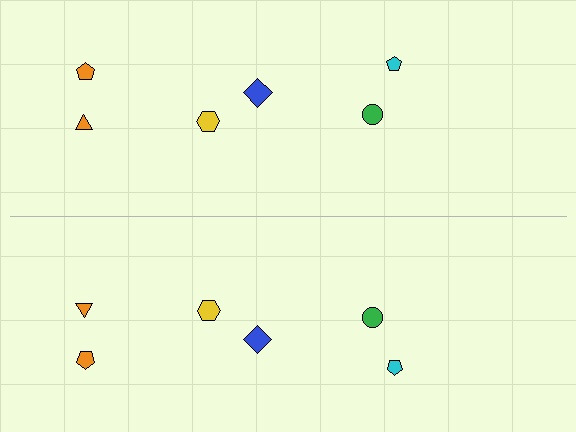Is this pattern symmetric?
Yes, this pattern has bilateral (reflection) symmetry.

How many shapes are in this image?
There are 12 shapes in this image.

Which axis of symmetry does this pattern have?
The pattern has a horizontal axis of symmetry running through the center of the image.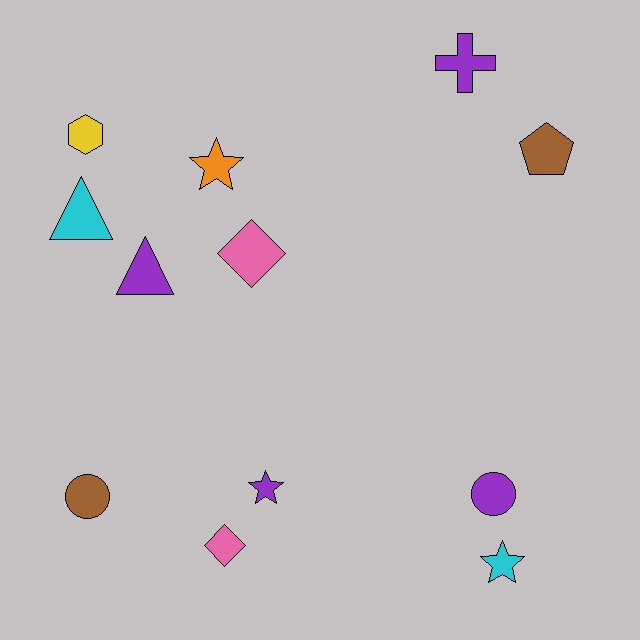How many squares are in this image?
There are no squares.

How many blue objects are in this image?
There are no blue objects.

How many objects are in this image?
There are 12 objects.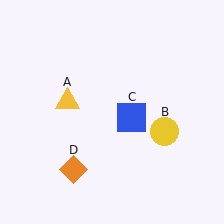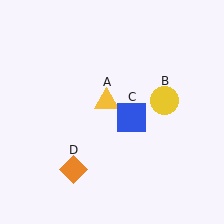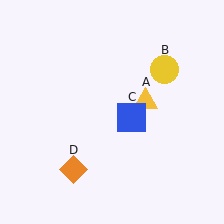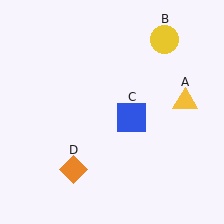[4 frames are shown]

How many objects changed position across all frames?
2 objects changed position: yellow triangle (object A), yellow circle (object B).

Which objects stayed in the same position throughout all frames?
Blue square (object C) and orange diamond (object D) remained stationary.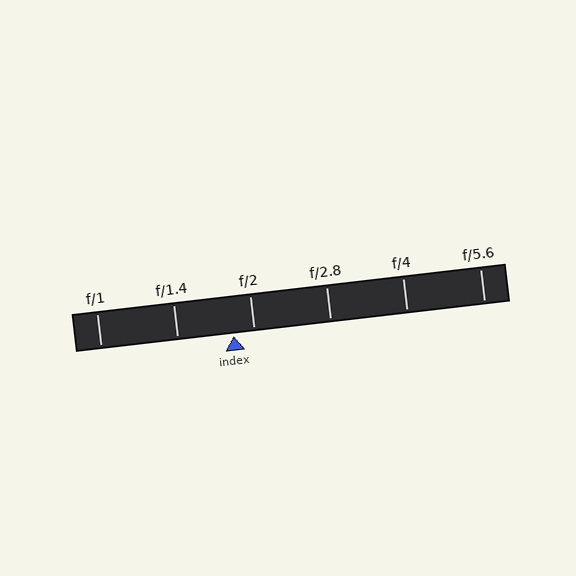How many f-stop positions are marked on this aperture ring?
There are 6 f-stop positions marked.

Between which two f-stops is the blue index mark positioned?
The index mark is between f/1.4 and f/2.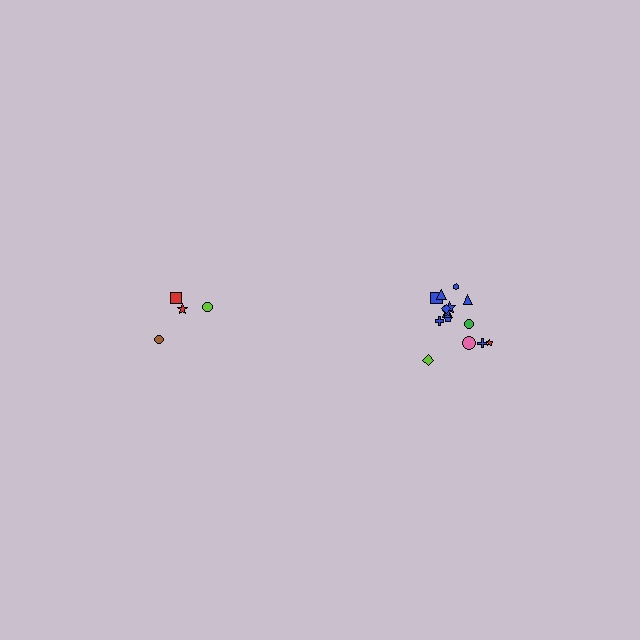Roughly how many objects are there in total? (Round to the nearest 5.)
Roughly 20 objects in total.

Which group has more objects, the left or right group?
The right group.